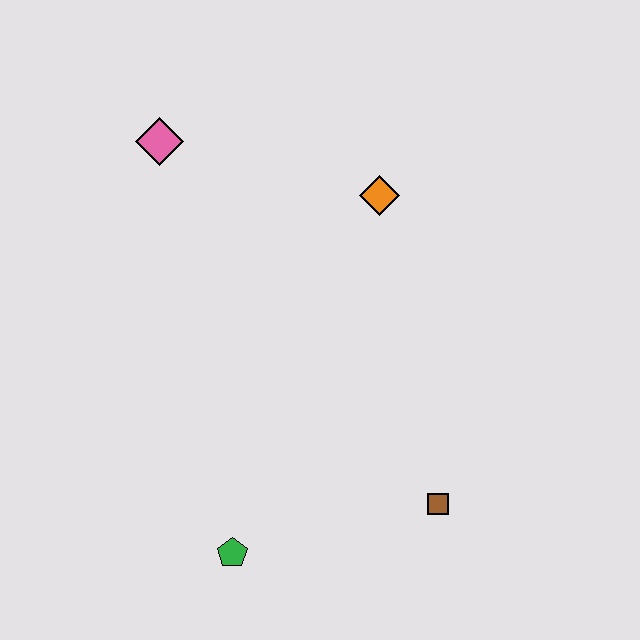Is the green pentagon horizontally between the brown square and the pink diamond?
Yes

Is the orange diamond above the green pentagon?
Yes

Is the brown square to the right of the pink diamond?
Yes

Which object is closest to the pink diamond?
The orange diamond is closest to the pink diamond.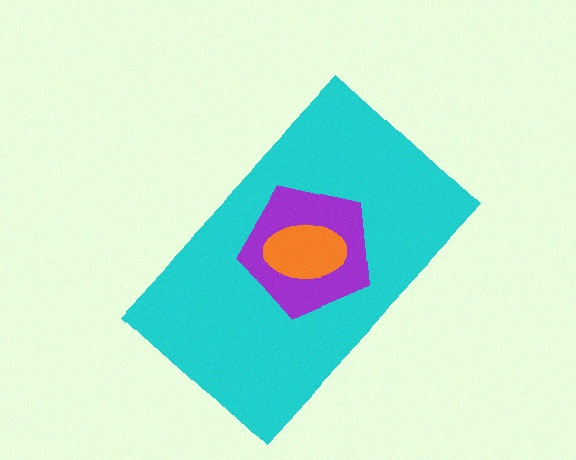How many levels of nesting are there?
3.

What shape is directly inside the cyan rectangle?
The purple pentagon.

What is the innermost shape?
The orange ellipse.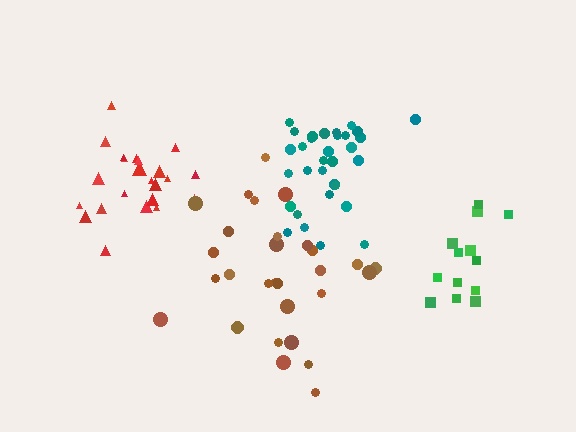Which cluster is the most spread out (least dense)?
Brown.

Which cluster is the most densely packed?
Red.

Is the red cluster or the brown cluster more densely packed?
Red.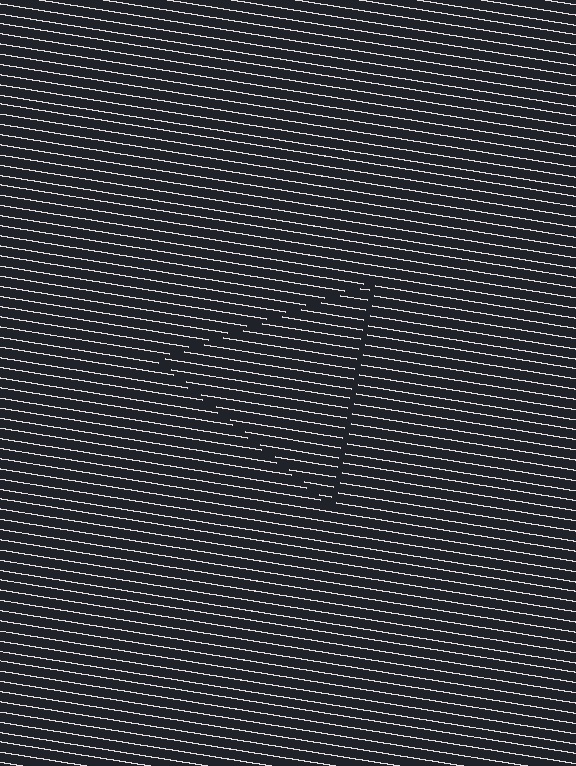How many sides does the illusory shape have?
3 sides — the line-ends trace a triangle.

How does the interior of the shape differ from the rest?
The interior of the shape contains the same grating, shifted by half a period — the contour is defined by the phase discontinuity where line-ends from the inner and outer gratings abut.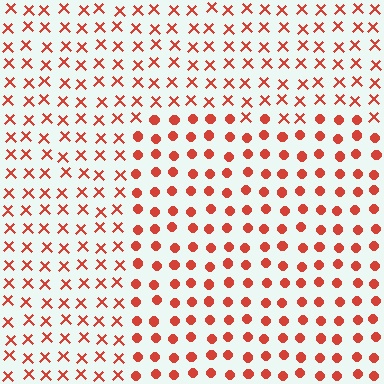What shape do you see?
I see a rectangle.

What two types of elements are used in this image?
The image uses circles inside the rectangle region and X marks outside it.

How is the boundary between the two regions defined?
The boundary is defined by a change in element shape: circles inside vs. X marks outside. All elements share the same color and spacing.